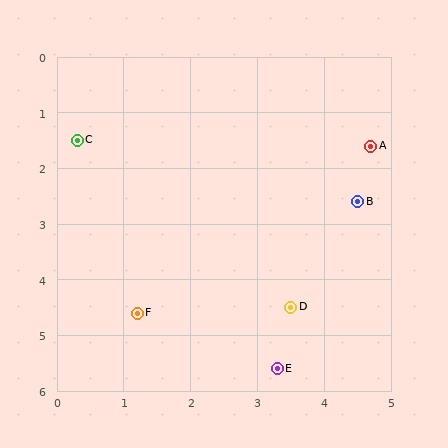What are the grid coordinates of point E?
Point E is at approximately (3.3, 5.6).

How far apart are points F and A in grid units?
Points F and A are about 4.6 grid units apart.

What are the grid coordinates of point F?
Point F is at approximately (1.2, 4.6).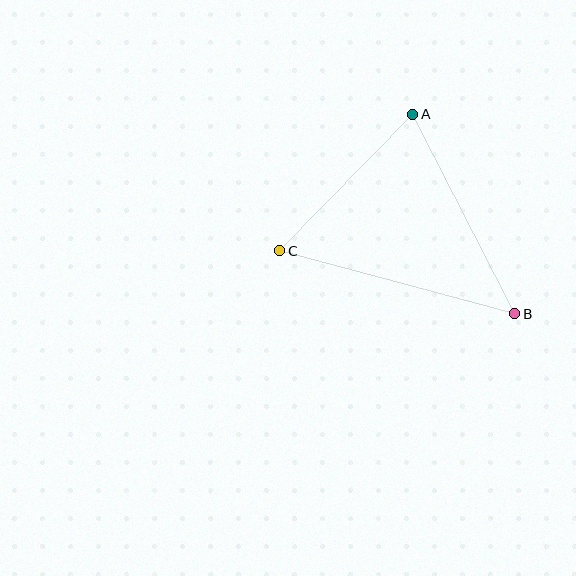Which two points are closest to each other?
Points A and C are closest to each other.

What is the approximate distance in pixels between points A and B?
The distance between A and B is approximately 224 pixels.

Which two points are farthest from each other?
Points B and C are farthest from each other.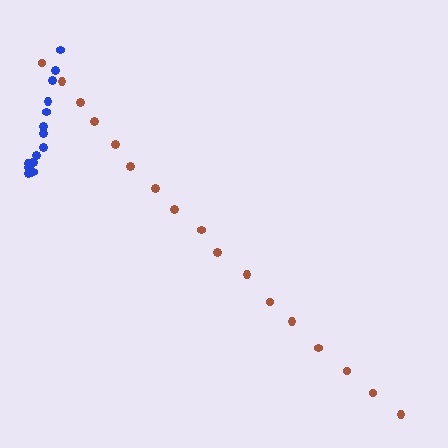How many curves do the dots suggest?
There are 2 distinct paths.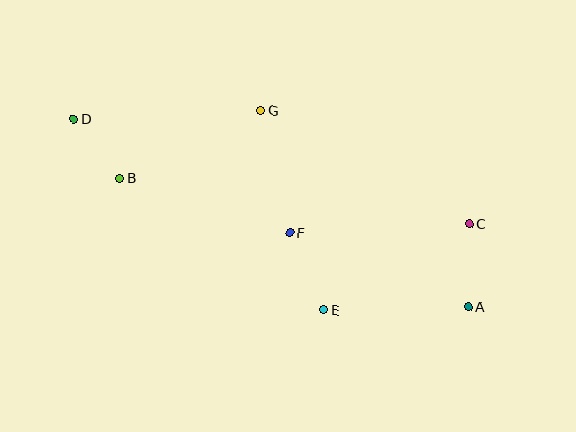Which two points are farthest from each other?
Points A and D are farthest from each other.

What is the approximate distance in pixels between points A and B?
The distance between A and B is approximately 372 pixels.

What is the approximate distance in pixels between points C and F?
The distance between C and F is approximately 180 pixels.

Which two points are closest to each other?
Points B and D are closest to each other.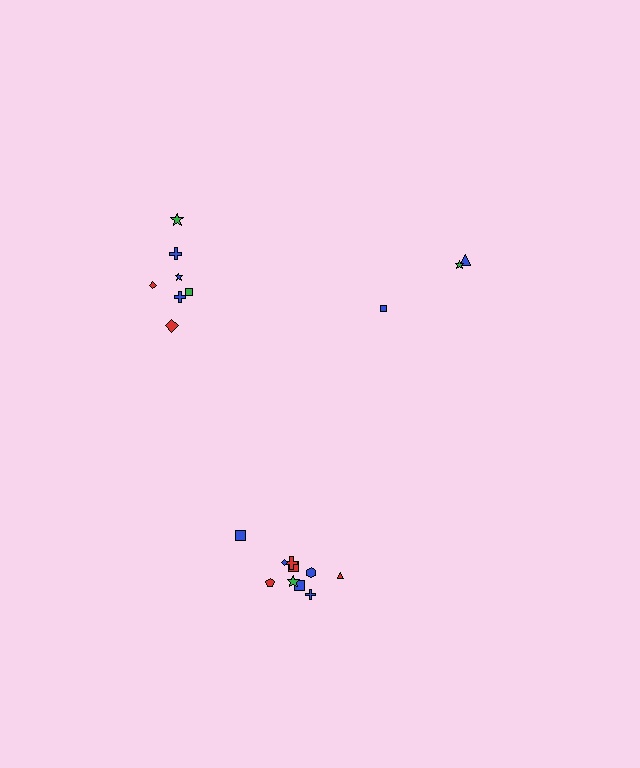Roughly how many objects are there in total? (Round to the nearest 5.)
Roughly 20 objects in total.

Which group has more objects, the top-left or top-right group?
The top-left group.